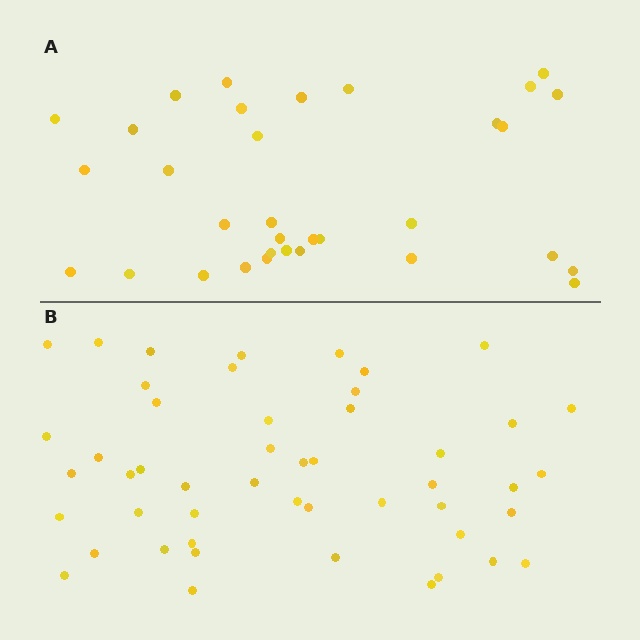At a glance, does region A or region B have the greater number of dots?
Region B (the bottom region) has more dots.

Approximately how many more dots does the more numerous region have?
Region B has approximately 15 more dots than region A.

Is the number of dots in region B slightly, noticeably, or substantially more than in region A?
Region B has substantially more. The ratio is roughly 1.5 to 1.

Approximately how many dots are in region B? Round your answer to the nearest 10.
About 50 dots. (The exact count is 49, which rounds to 50.)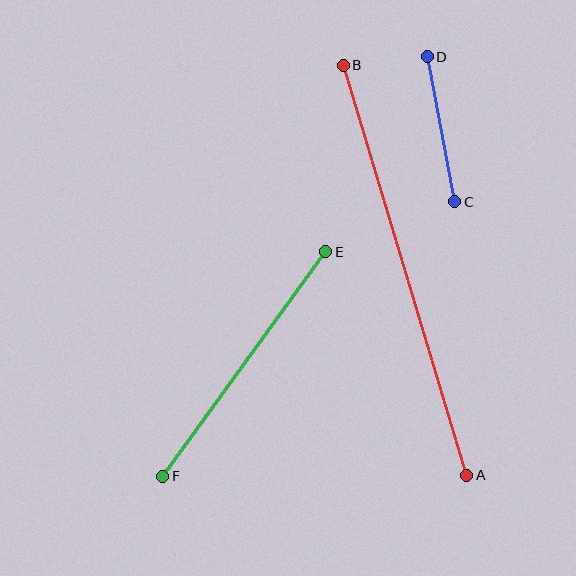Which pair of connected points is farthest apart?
Points A and B are farthest apart.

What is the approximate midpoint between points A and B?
The midpoint is at approximately (405, 270) pixels.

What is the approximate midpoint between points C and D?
The midpoint is at approximately (441, 129) pixels.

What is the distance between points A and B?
The distance is approximately 428 pixels.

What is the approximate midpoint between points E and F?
The midpoint is at approximately (244, 364) pixels.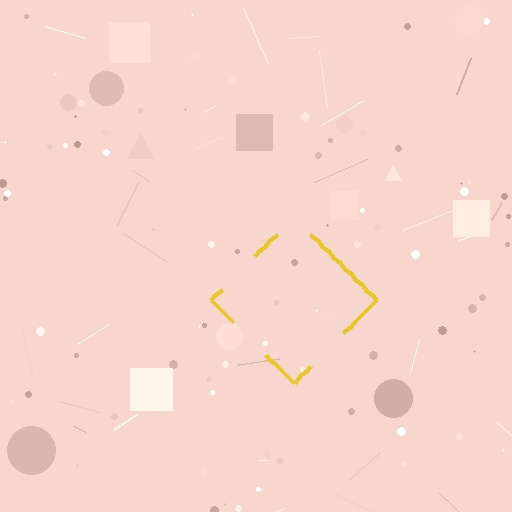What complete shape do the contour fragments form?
The contour fragments form a diamond.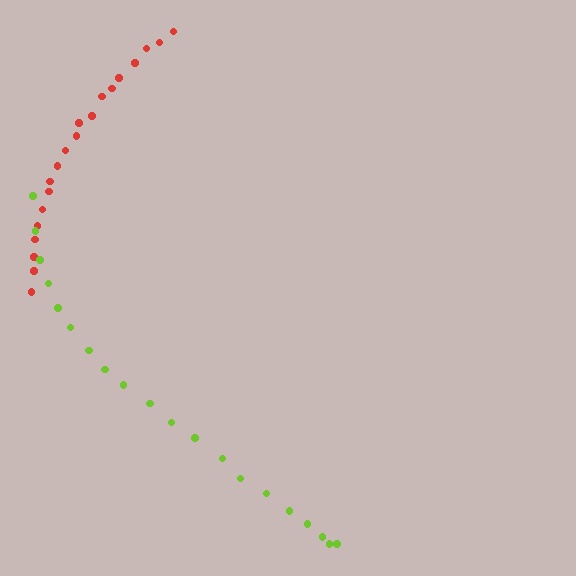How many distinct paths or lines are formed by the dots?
There are 2 distinct paths.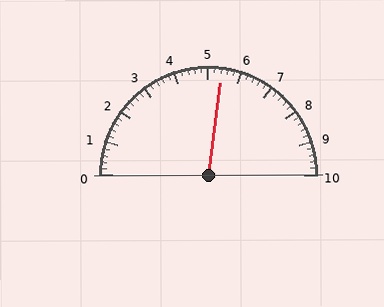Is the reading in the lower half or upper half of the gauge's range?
The reading is in the upper half of the range (0 to 10).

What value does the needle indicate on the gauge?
The needle indicates approximately 5.4.